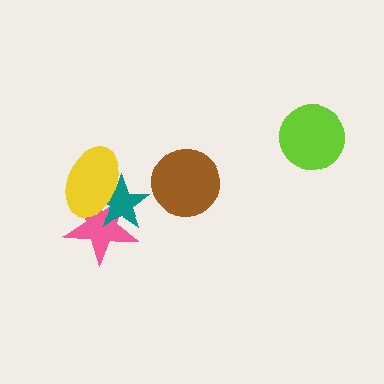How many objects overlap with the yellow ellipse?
2 objects overlap with the yellow ellipse.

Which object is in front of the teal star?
The yellow ellipse is in front of the teal star.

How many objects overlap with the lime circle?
0 objects overlap with the lime circle.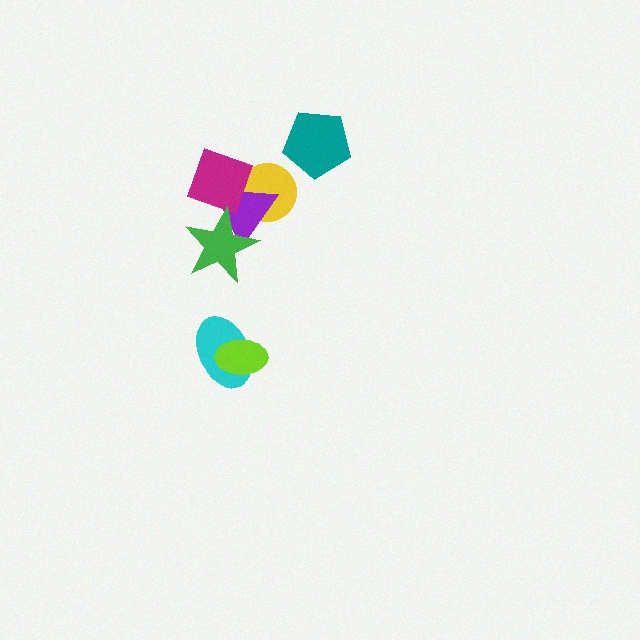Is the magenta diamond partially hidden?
Yes, it is partially covered by another shape.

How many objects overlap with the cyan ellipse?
1 object overlaps with the cyan ellipse.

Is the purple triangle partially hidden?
Yes, it is partially covered by another shape.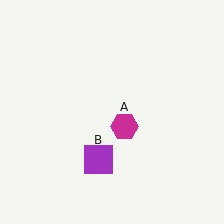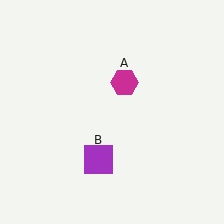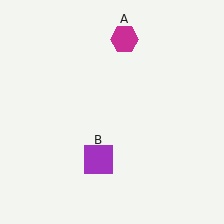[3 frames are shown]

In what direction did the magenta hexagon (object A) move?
The magenta hexagon (object A) moved up.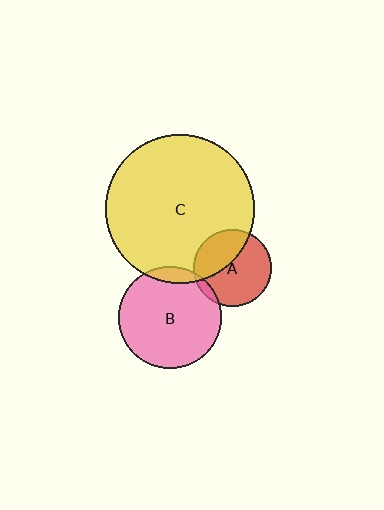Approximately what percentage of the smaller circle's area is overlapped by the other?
Approximately 5%.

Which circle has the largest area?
Circle C (yellow).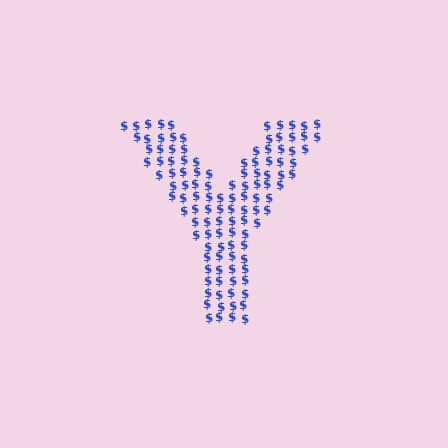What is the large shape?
The large shape is the letter Y.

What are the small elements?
The small elements are dollar signs.